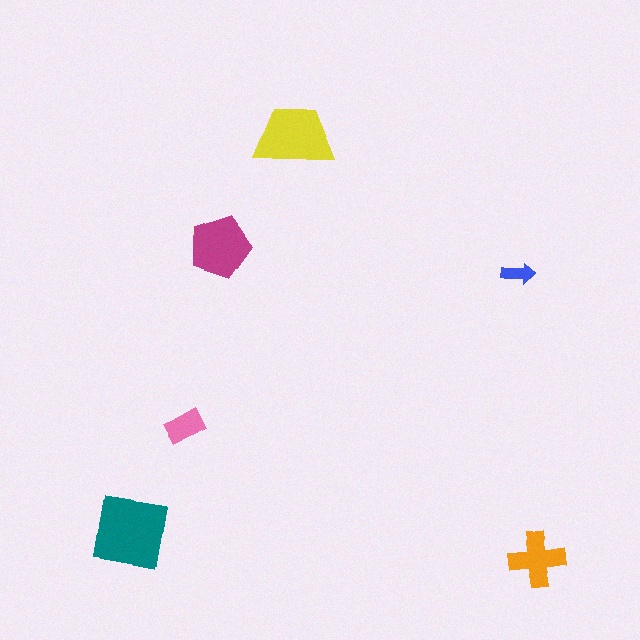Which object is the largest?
The teal square.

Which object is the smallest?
The blue arrow.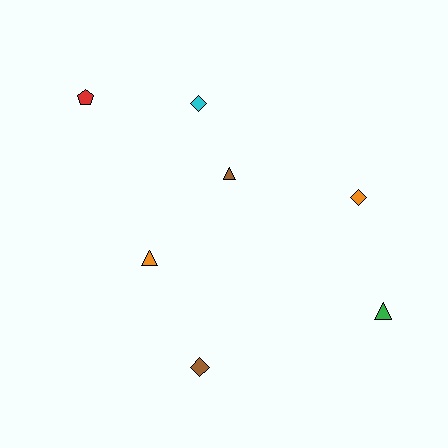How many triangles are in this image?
There are 3 triangles.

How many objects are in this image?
There are 7 objects.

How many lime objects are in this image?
There are no lime objects.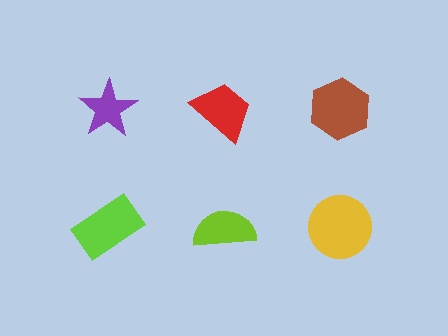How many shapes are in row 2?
3 shapes.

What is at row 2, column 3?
A yellow circle.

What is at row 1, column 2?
A red trapezoid.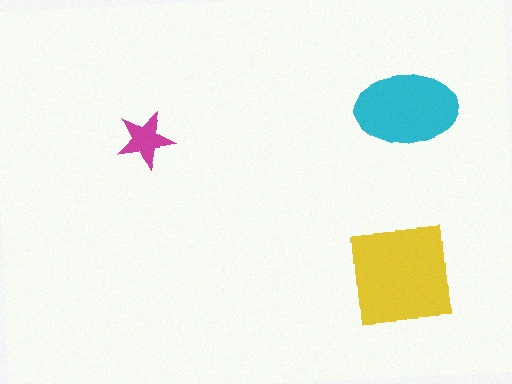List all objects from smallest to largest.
The magenta star, the cyan ellipse, the yellow square.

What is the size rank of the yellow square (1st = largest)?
1st.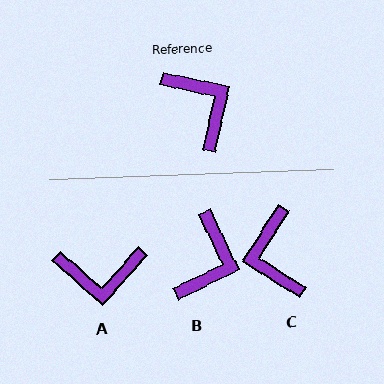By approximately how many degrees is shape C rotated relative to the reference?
Approximately 159 degrees counter-clockwise.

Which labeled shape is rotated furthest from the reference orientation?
C, about 159 degrees away.